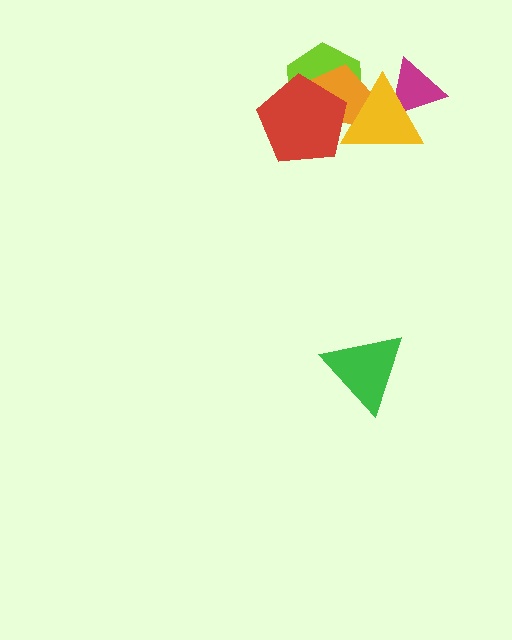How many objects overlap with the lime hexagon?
3 objects overlap with the lime hexagon.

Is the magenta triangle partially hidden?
Yes, it is partially covered by another shape.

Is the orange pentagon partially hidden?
Yes, it is partially covered by another shape.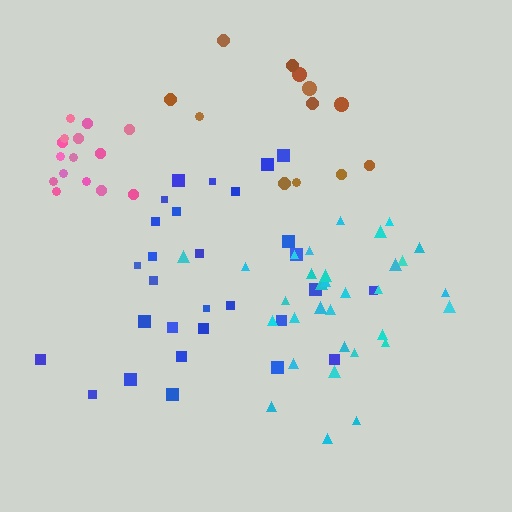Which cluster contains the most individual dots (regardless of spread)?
Cyan (32).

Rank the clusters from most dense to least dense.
pink, cyan, blue, brown.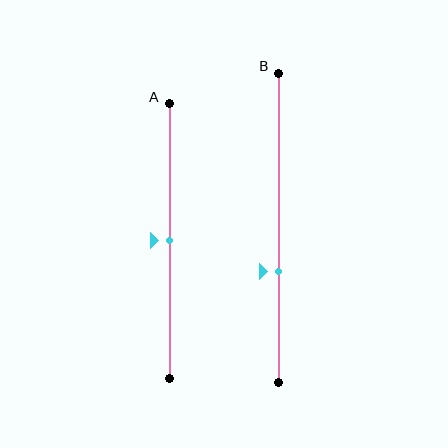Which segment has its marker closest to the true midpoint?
Segment A has its marker closest to the true midpoint.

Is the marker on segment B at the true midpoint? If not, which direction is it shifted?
No, the marker on segment B is shifted downward by about 14% of the segment length.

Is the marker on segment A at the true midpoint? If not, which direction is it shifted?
Yes, the marker on segment A is at the true midpoint.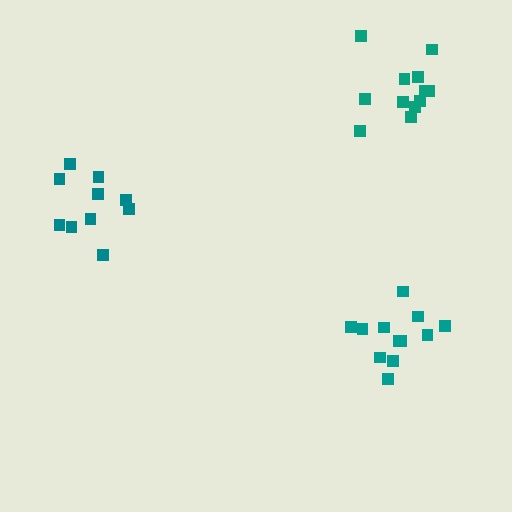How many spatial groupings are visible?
There are 3 spatial groupings.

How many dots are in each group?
Group 1: 12 dots, Group 2: 12 dots, Group 3: 10 dots (34 total).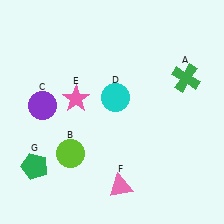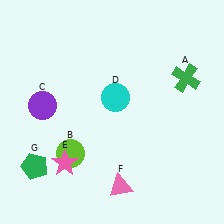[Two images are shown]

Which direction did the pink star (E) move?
The pink star (E) moved down.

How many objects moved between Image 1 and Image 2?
1 object moved between the two images.